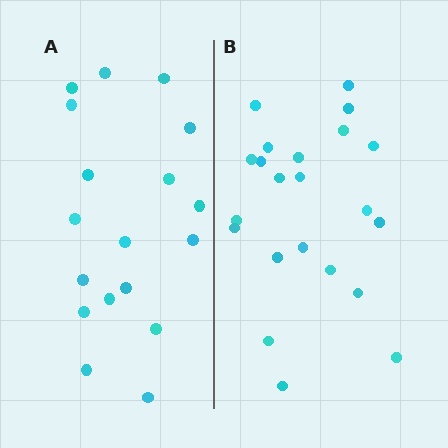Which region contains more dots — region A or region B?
Region B (the right region) has more dots.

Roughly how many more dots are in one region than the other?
Region B has about 4 more dots than region A.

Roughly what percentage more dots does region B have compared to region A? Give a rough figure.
About 20% more.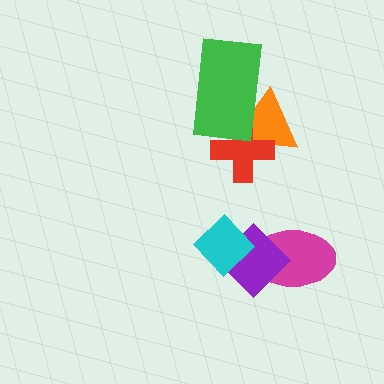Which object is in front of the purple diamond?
The cyan diamond is in front of the purple diamond.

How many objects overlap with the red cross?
2 objects overlap with the red cross.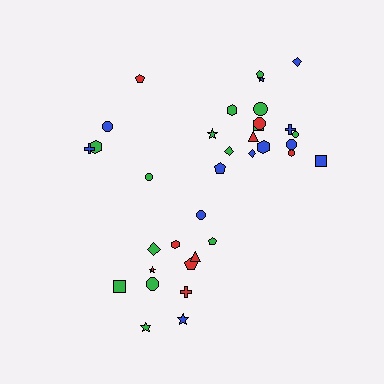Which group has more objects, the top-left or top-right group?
The top-right group.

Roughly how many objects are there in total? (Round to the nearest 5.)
Roughly 35 objects in total.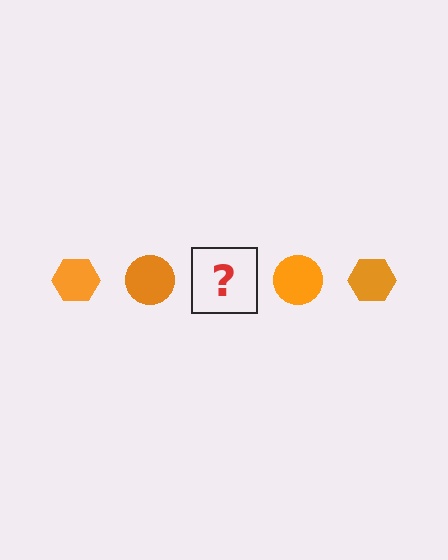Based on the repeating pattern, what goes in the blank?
The blank should be an orange hexagon.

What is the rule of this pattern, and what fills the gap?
The rule is that the pattern cycles through hexagon, circle shapes in orange. The gap should be filled with an orange hexagon.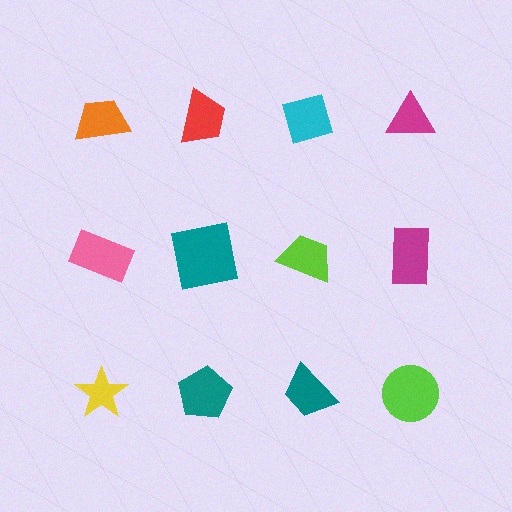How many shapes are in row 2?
4 shapes.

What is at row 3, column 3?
A teal trapezoid.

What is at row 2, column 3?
A lime trapezoid.